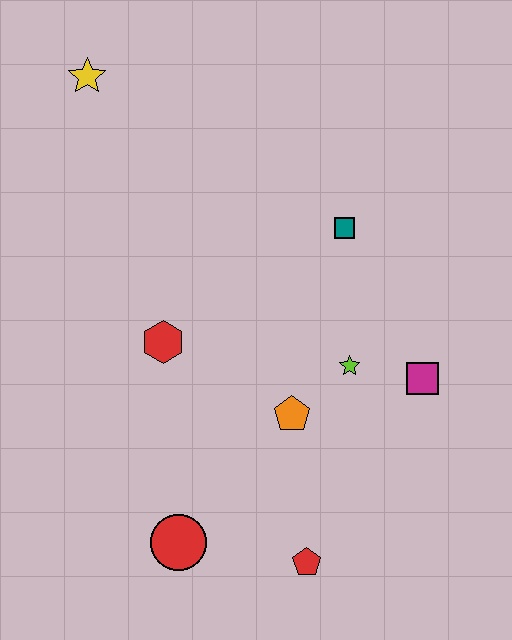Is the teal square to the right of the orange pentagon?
Yes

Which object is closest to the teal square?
The lime star is closest to the teal square.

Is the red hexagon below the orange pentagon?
No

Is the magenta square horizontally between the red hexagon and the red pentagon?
No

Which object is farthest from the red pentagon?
The yellow star is farthest from the red pentagon.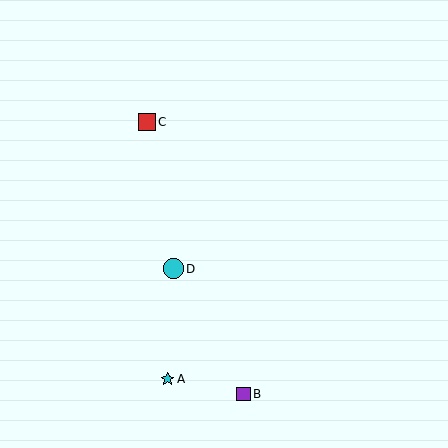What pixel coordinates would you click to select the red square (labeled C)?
Click at (147, 122) to select the red square C.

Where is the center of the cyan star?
The center of the cyan star is at (168, 379).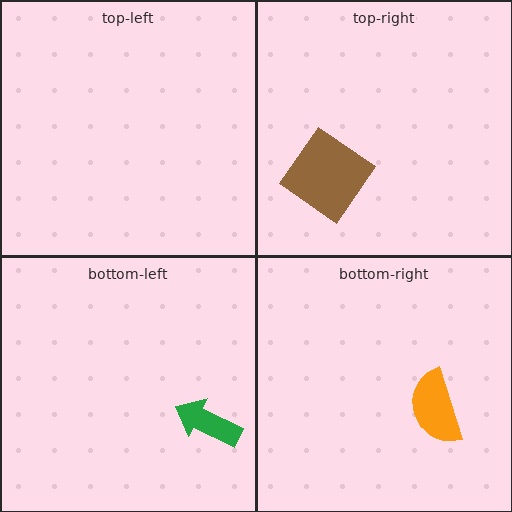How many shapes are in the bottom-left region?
1.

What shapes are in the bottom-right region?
The orange semicircle.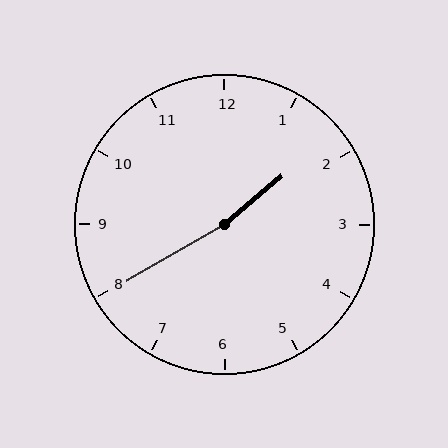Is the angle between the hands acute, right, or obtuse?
It is obtuse.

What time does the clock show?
1:40.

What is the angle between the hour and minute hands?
Approximately 170 degrees.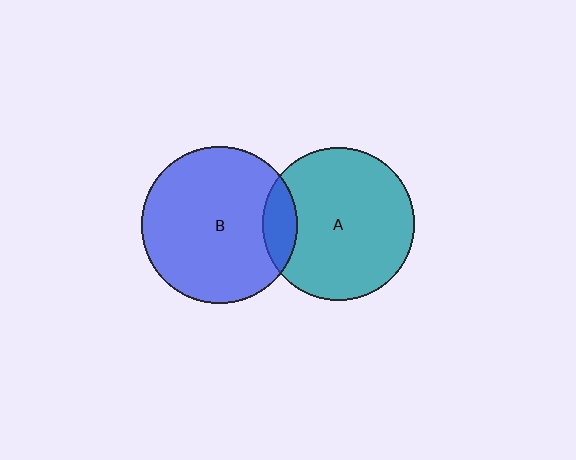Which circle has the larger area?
Circle B (blue).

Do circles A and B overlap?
Yes.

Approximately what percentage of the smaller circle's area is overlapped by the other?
Approximately 15%.